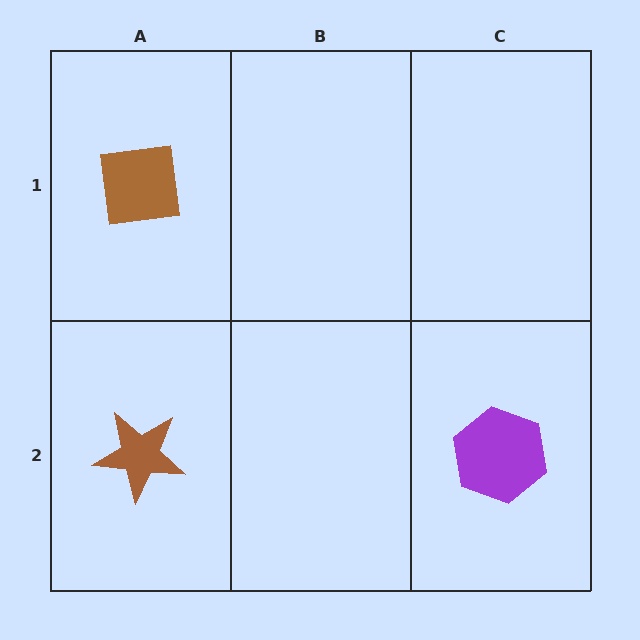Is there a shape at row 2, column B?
No, that cell is empty.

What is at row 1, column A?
A brown square.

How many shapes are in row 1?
1 shape.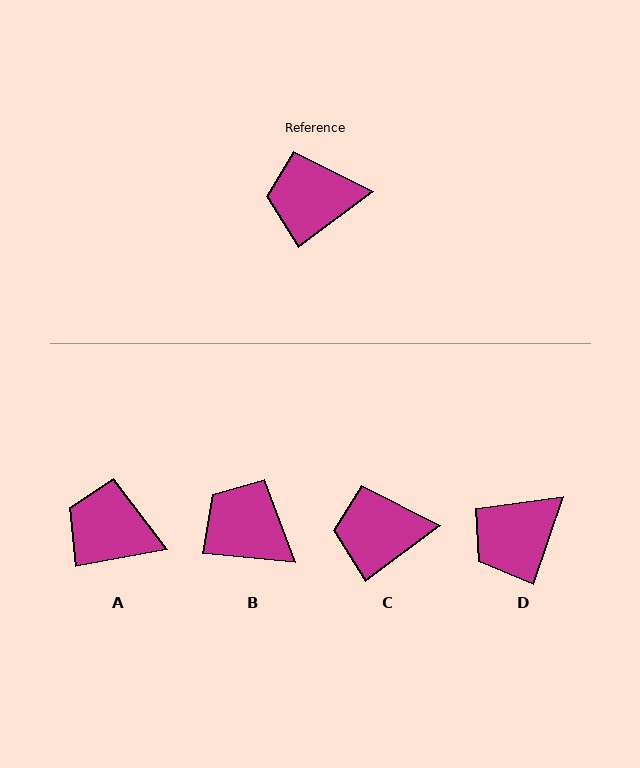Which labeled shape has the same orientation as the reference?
C.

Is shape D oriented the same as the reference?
No, it is off by about 35 degrees.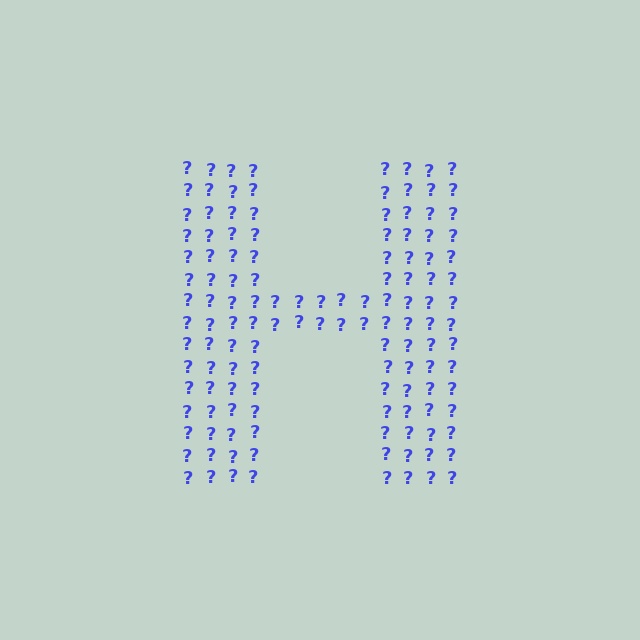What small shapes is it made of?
It is made of small question marks.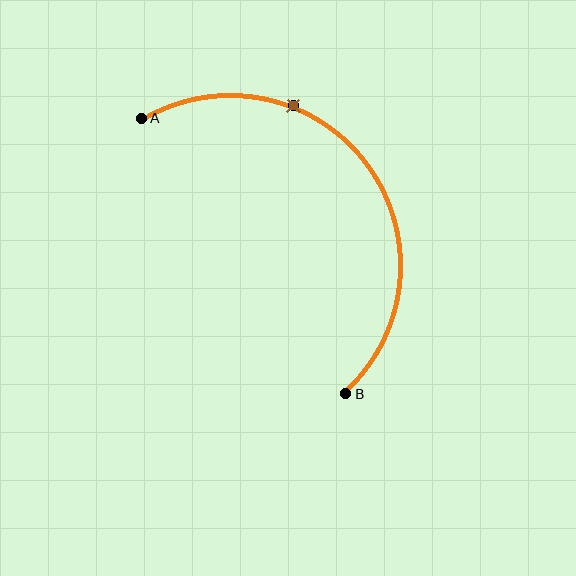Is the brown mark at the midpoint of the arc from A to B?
No. The brown mark lies on the arc but is closer to endpoint A. The arc midpoint would be at the point on the curve equidistant along the arc from both A and B.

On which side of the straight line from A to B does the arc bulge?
The arc bulges above and to the right of the straight line connecting A and B.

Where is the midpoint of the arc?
The arc midpoint is the point on the curve farthest from the straight line joining A and B. It sits above and to the right of that line.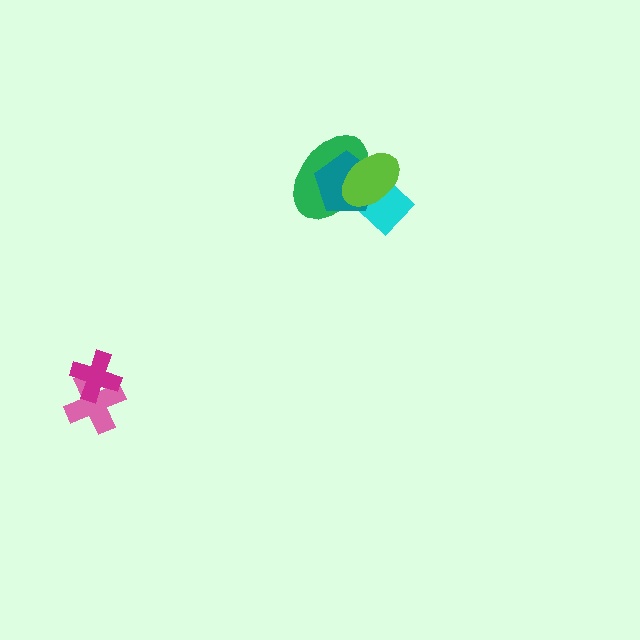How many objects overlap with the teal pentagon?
3 objects overlap with the teal pentagon.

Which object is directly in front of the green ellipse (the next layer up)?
The teal pentagon is directly in front of the green ellipse.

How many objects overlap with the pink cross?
1 object overlaps with the pink cross.